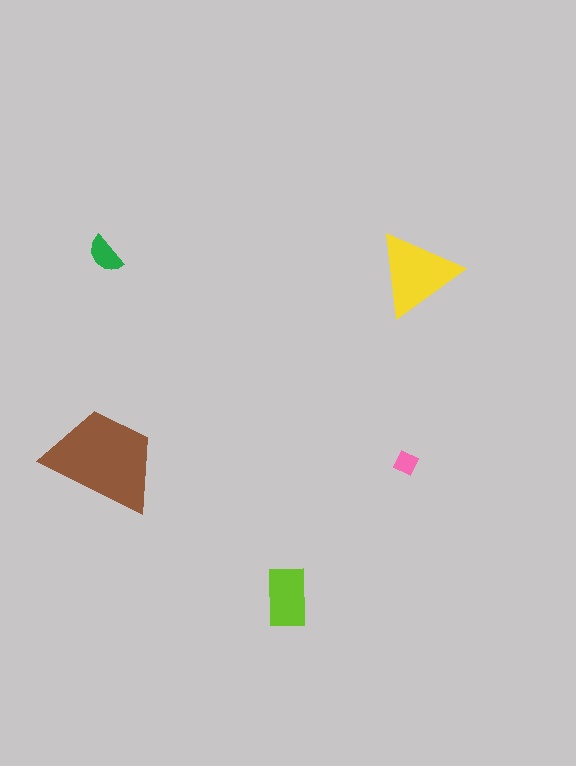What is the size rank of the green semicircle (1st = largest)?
4th.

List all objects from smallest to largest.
The pink diamond, the green semicircle, the lime rectangle, the yellow triangle, the brown trapezoid.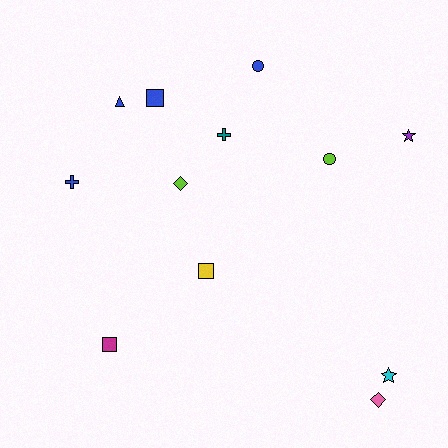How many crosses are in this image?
There are 2 crosses.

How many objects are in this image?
There are 12 objects.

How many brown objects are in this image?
There are no brown objects.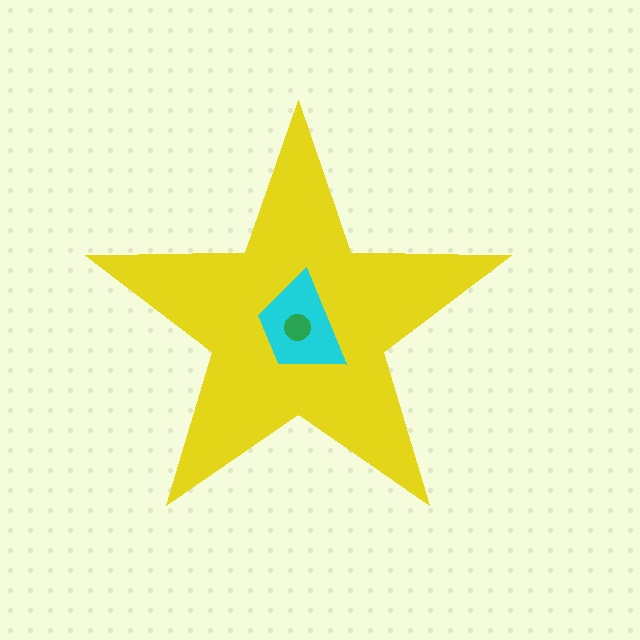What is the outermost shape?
The yellow star.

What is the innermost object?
The green circle.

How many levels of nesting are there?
3.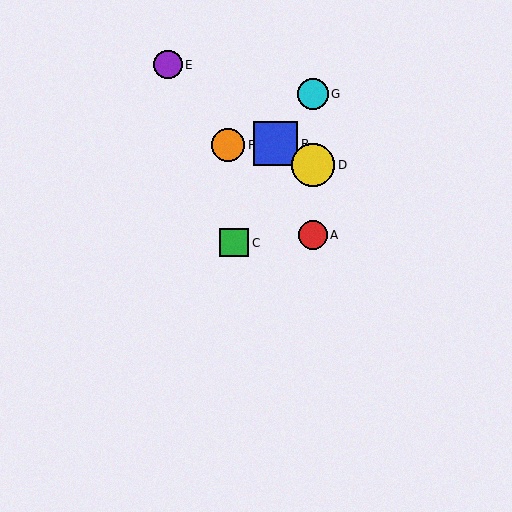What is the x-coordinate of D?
Object D is at x≈313.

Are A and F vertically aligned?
No, A is at x≈313 and F is at x≈228.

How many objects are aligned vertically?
3 objects (A, D, G) are aligned vertically.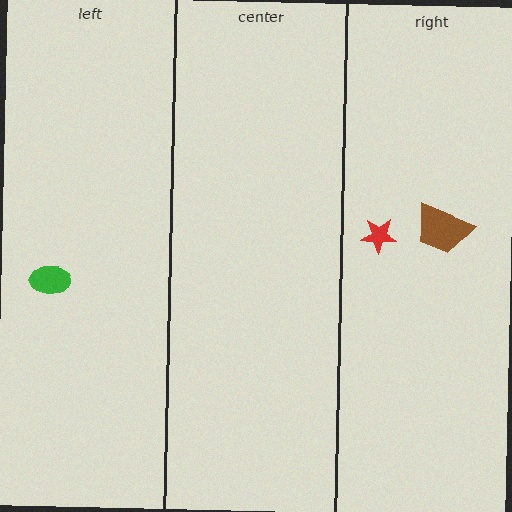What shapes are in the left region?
The green ellipse.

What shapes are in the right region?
The red star, the brown trapezoid.